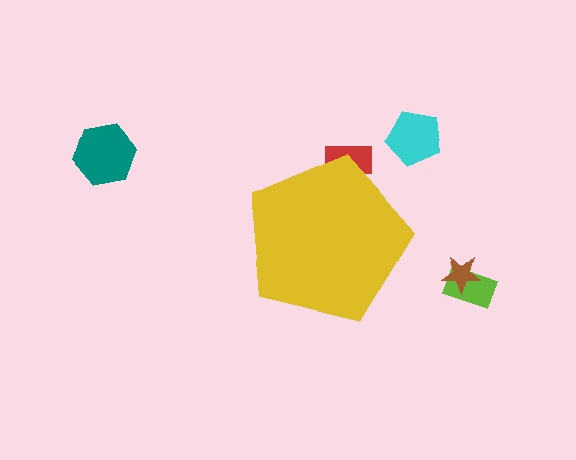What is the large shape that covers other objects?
A yellow pentagon.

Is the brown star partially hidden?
No, the brown star is fully visible.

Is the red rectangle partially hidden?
Yes, the red rectangle is partially hidden behind the yellow pentagon.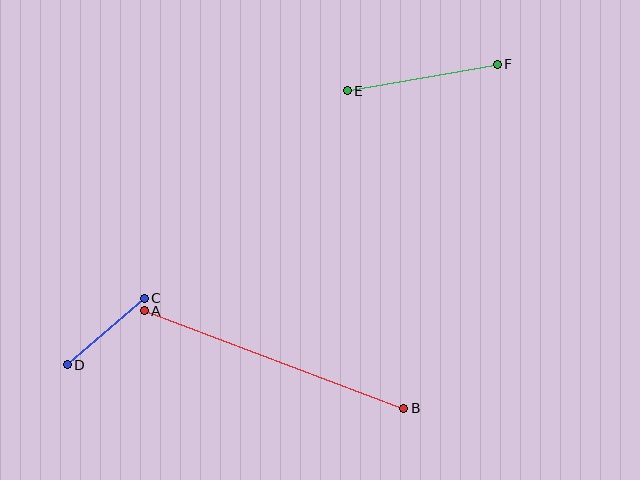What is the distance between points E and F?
The distance is approximately 152 pixels.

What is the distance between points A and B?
The distance is approximately 277 pixels.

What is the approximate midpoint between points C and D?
The midpoint is at approximately (106, 332) pixels.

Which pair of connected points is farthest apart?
Points A and B are farthest apart.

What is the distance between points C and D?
The distance is approximately 102 pixels.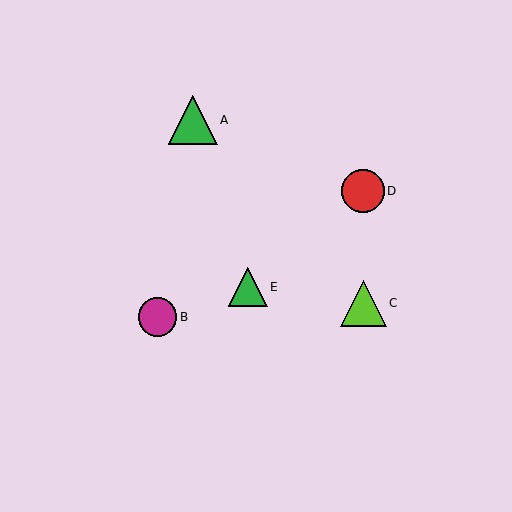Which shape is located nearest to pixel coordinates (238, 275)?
The green triangle (labeled E) at (248, 287) is nearest to that location.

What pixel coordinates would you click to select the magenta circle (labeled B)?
Click at (158, 317) to select the magenta circle B.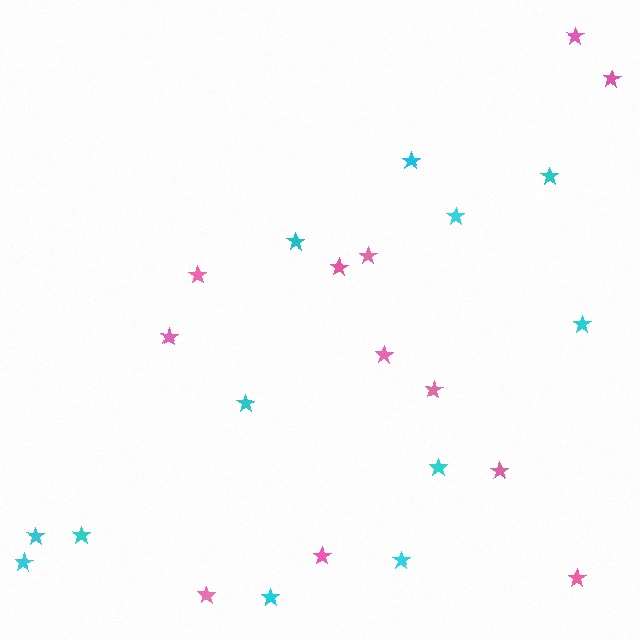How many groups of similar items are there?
There are 2 groups: one group of cyan stars (12) and one group of pink stars (12).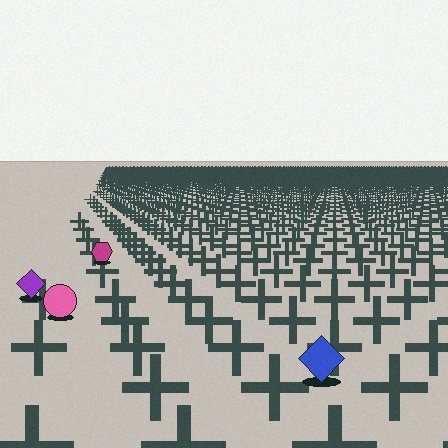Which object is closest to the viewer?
The blue diamond is closest. The texture marks near it are larger and more spread out.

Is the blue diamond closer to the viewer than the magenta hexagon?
Yes. The blue diamond is closer — you can tell from the texture gradient: the ground texture is coarser near it.